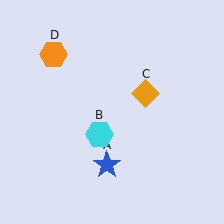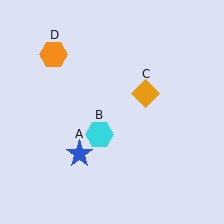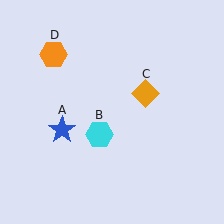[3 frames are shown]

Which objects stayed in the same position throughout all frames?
Cyan hexagon (object B) and orange diamond (object C) and orange hexagon (object D) remained stationary.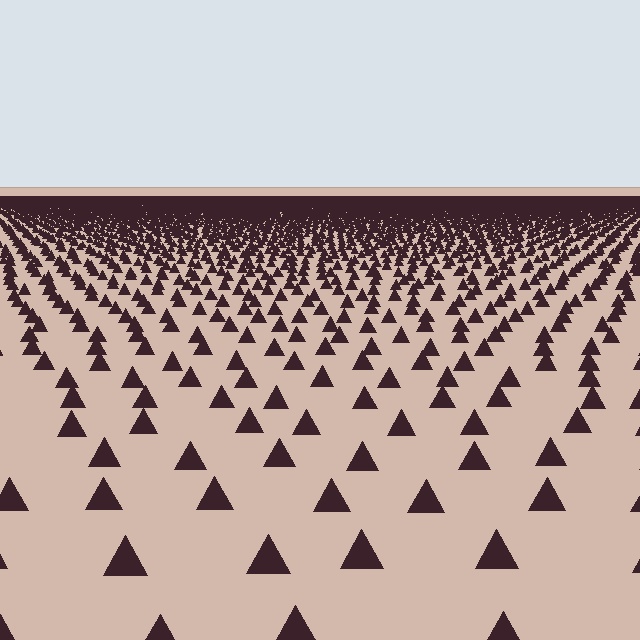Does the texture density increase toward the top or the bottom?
Density increases toward the top.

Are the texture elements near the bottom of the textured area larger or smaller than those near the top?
Larger. Near the bottom, elements are closer to the viewer and appear at a bigger on-screen size.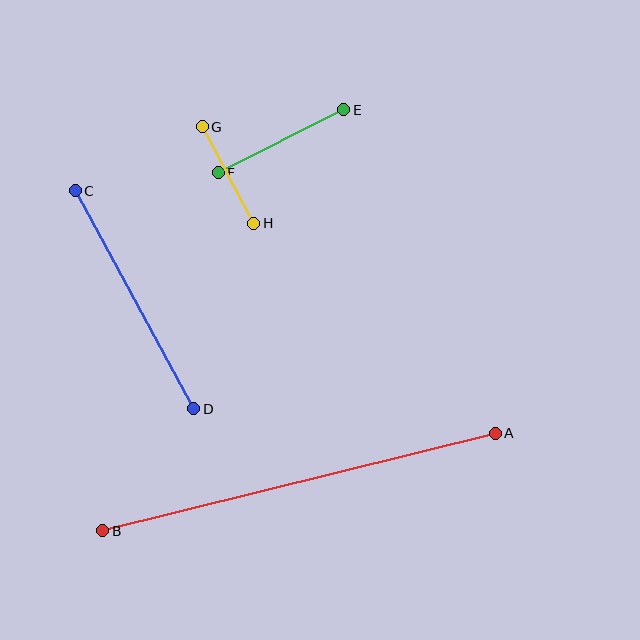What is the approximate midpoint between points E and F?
The midpoint is at approximately (281, 141) pixels.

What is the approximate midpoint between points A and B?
The midpoint is at approximately (299, 482) pixels.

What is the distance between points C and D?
The distance is approximately 248 pixels.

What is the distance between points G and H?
The distance is approximately 109 pixels.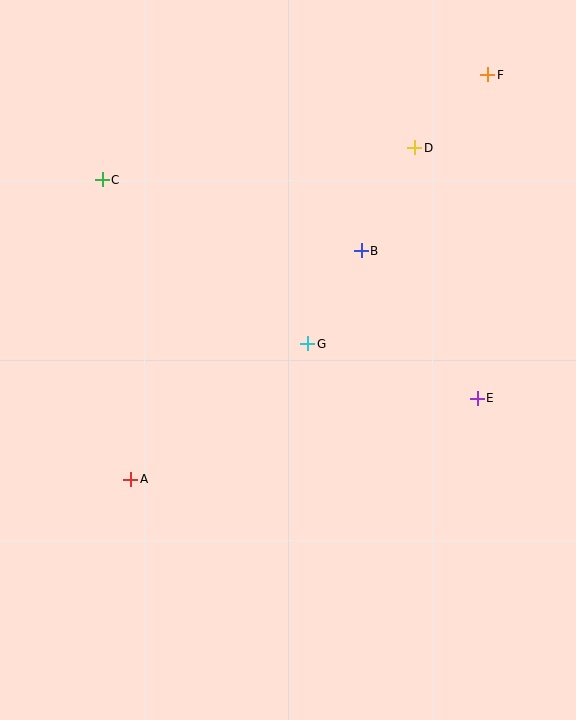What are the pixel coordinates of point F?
Point F is at (488, 75).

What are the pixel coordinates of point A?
Point A is at (131, 479).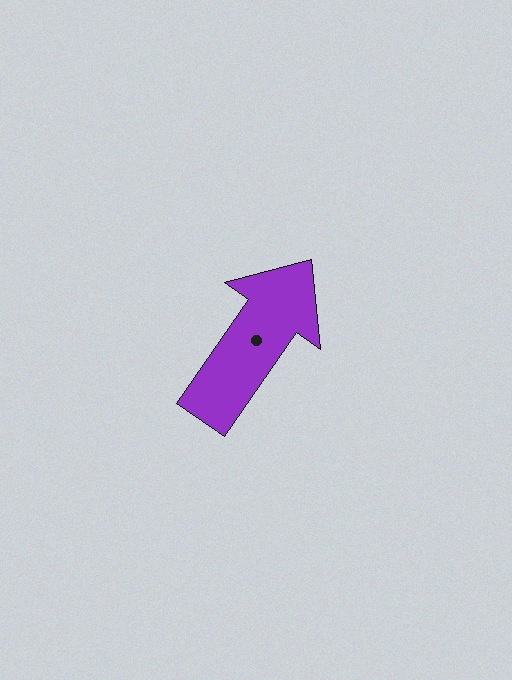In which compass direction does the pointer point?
Northeast.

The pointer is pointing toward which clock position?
Roughly 1 o'clock.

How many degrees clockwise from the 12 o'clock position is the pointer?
Approximately 35 degrees.